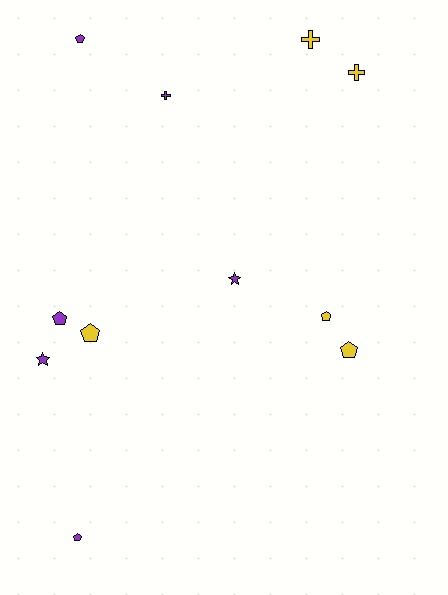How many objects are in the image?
There are 11 objects.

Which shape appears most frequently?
Pentagon, with 6 objects.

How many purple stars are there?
There are 2 purple stars.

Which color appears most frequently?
Purple, with 6 objects.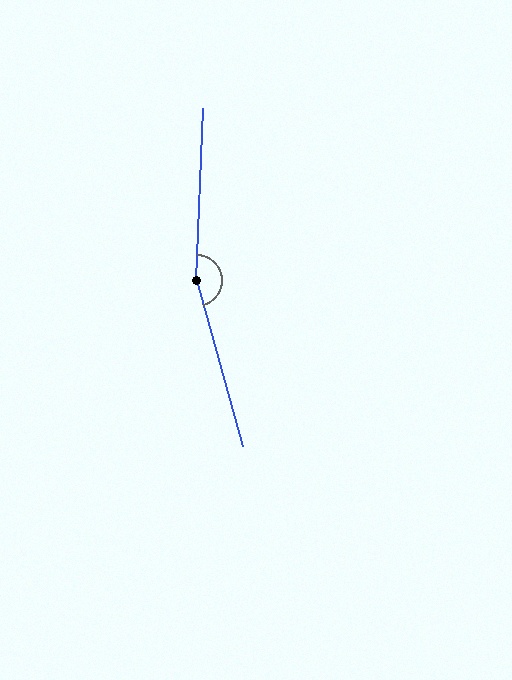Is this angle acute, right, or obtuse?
It is obtuse.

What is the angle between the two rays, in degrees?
Approximately 162 degrees.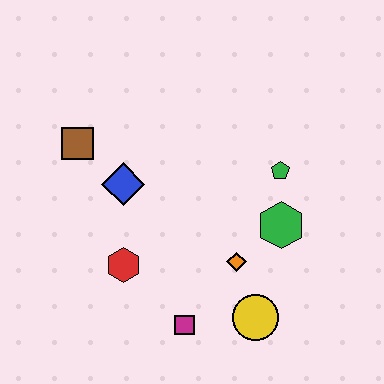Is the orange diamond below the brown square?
Yes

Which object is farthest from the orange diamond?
The brown square is farthest from the orange diamond.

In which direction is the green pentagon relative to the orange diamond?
The green pentagon is above the orange diamond.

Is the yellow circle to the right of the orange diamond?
Yes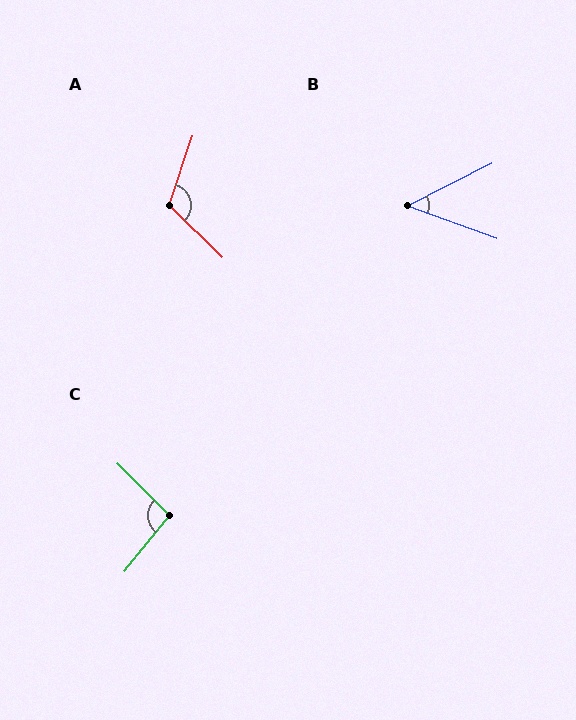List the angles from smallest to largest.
B (47°), C (96°), A (115°).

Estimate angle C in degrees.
Approximately 96 degrees.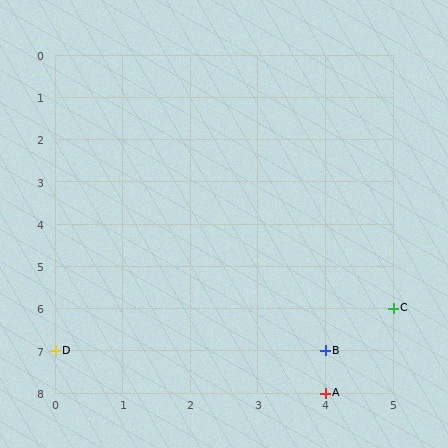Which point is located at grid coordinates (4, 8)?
Point A is at (4, 8).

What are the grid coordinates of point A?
Point A is at grid coordinates (4, 8).